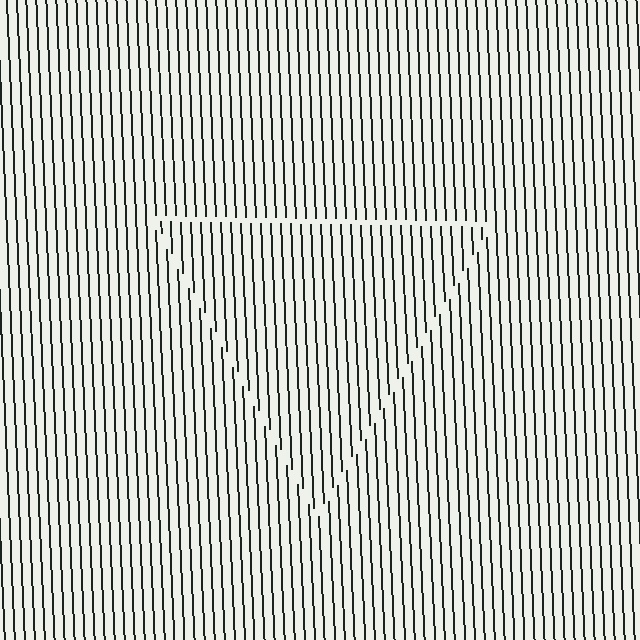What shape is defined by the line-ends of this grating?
An illusory triangle. The interior of the shape contains the same grating, shifted by half a period — the contour is defined by the phase discontinuity where line-ends from the inner and outer gratings abut.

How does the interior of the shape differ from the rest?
The interior of the shape contains the same grating, shifted by half a period — the contour is defined by the phase discontinuity where line-ends from the inner and outer gratings abut.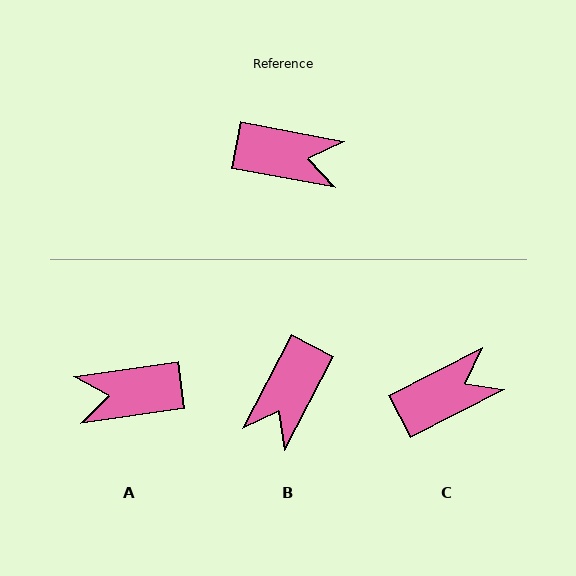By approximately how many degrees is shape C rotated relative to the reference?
Approximately 38 degrees counter-clockwise.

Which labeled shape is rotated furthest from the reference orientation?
A, about 161 degrees away.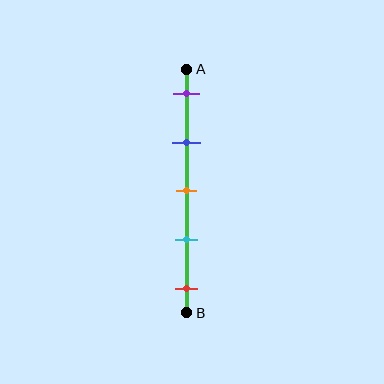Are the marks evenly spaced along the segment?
Yes, the marks are approximately evenly spaced.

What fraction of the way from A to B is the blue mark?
The blue mark is approximately 30% (0.3) of the way from A to B.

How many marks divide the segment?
There are 5 marks dividing the segment.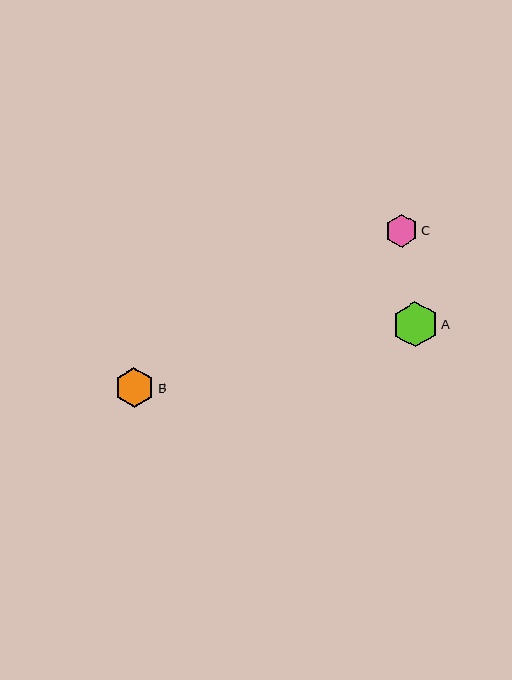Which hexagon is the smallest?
Hexagon C is the smallest with a size of approximately 33 pixels.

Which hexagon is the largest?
Hexagon A is the largest with a size of approximately 46 pixels.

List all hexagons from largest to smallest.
From largest to smallest: A, B, C.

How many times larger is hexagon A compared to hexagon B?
Hexagon A is approximately 1.1 times the size of hexagon B.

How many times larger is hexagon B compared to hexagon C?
Hexagon B is approximately 1.2 times the size of hexagon C.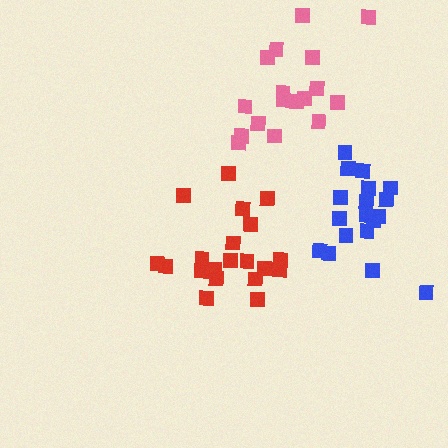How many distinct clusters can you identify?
There are 3 distinct clusters.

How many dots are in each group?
Group 1: 17 dots, Group 2: 20 dots, Group 3: 18 dots (55 total).